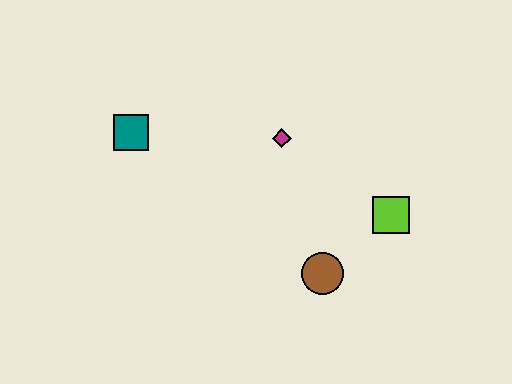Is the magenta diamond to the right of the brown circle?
No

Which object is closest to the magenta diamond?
The lime square is closest to the magenta diamond.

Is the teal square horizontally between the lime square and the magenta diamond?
No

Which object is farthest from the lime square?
The teal square is farthest from the lime square.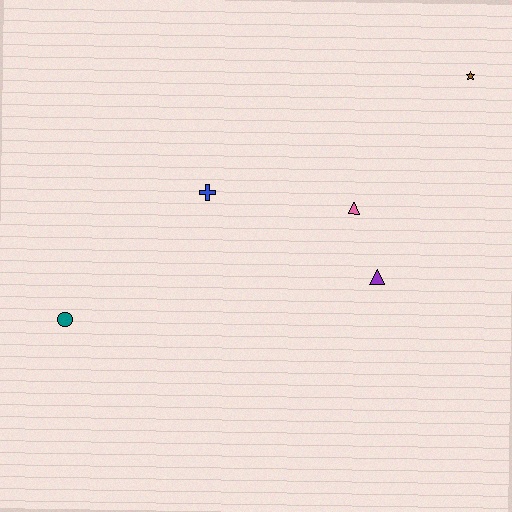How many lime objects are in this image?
There are no lime objects.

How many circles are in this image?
There is 1 circle.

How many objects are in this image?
There are 5 objects.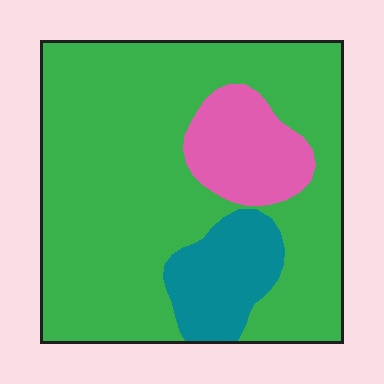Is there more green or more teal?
Green.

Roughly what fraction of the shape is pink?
Pink takes up about one eighth (1/8) of the shape.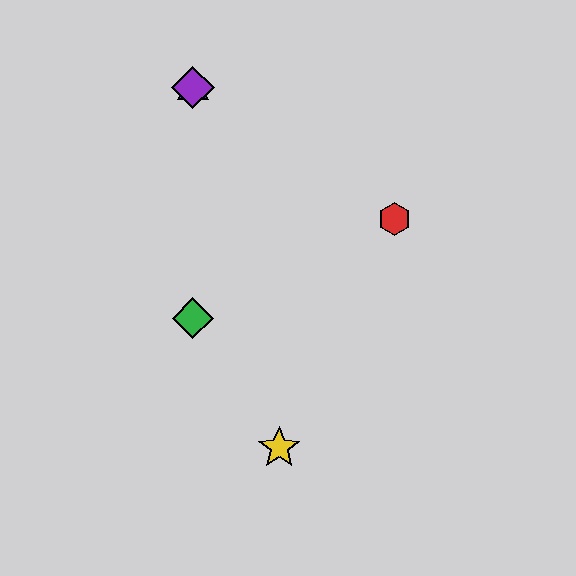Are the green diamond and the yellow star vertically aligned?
No, the green diamond is at x≈193 and the yellow star is at x≈279.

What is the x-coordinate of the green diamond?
The green diamond is at x≈193.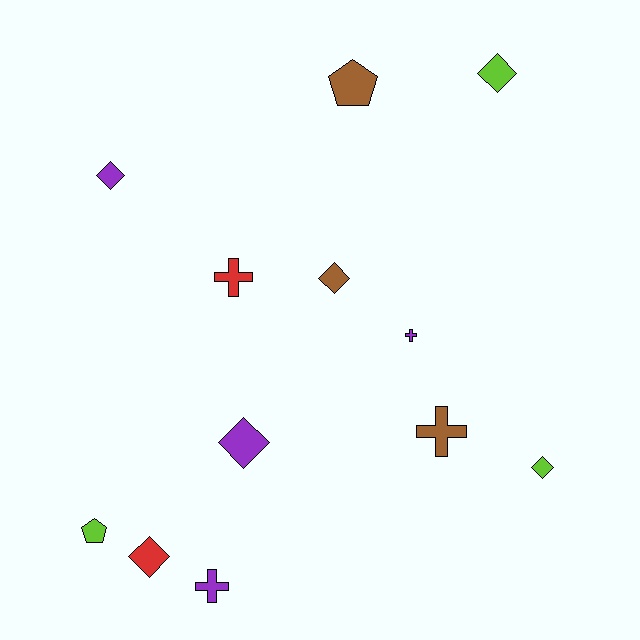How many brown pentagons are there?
There is 1 brown pentagon.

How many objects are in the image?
There are 12 objects.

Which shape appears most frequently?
Diamond, with 6 objects.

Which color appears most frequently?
Purple, with 4 objects.